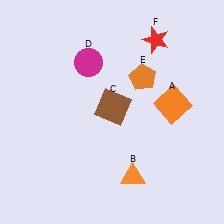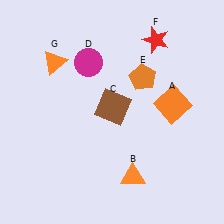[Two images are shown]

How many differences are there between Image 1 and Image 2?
There is 1 difference between the two images.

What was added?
An orange triangle (G) was added in Image 2.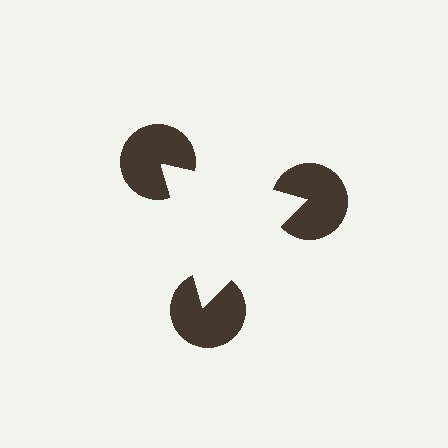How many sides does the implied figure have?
3 sides.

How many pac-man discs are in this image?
There are 3 — one at each vertex of the illusory triangle.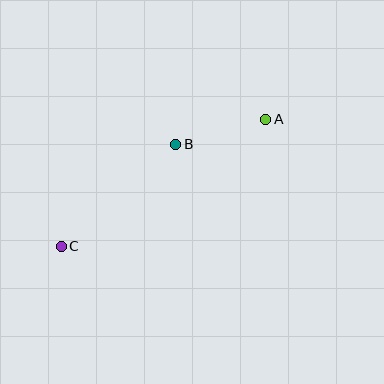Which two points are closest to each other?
Points A and B are closest to each other.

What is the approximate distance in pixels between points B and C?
The distance between B and C is approximately 153 pixels.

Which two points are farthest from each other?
Points A and C are farthest from each other.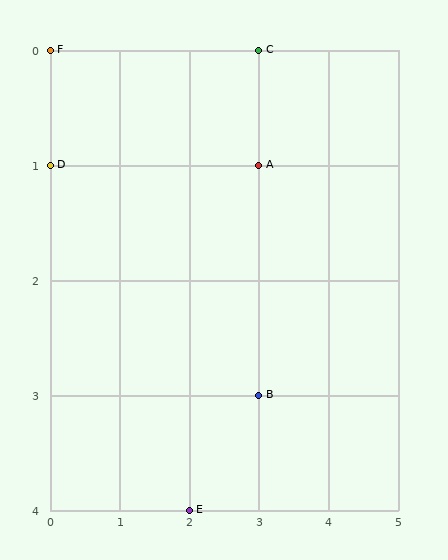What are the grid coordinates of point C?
Point C is at grid coordinates (3, 0).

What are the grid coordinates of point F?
Point F is at grid coordinates (0, 0).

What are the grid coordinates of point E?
Point E is at grid coordinates (2, 4).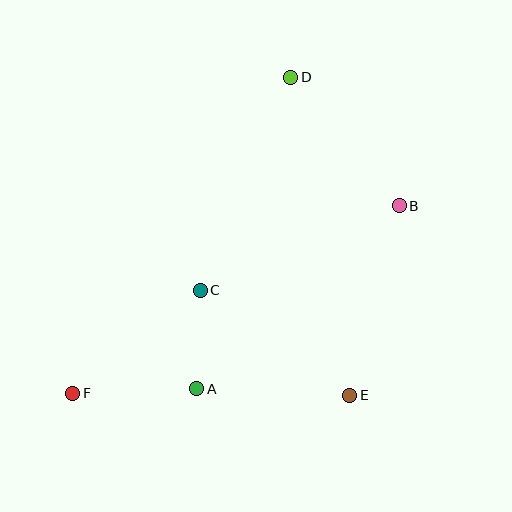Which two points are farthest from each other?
Points D and F are farthest from each other.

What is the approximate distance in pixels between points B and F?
The distance between B and F is approximately 376 pixels.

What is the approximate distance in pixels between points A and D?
The distance between A and D is approximately 325 pixels.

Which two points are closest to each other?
Points A and C are closest to each other.